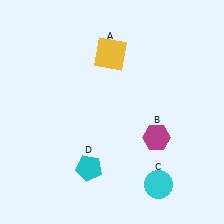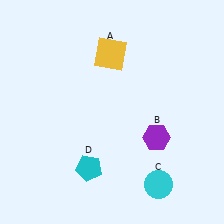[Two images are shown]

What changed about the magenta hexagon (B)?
In Image 1, B is magenta. In Image 2, it changed to purple.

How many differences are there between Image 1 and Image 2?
There is 1 difference between the two images.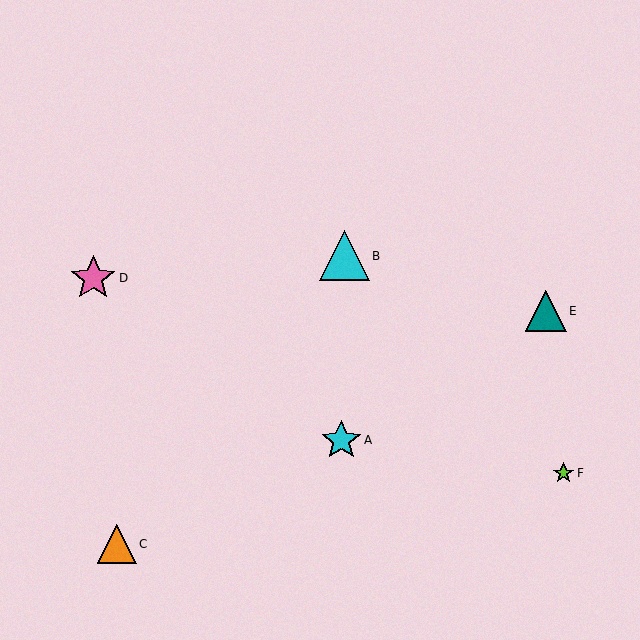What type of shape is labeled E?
Shape E is a teal triangle.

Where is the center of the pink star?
The center of the pink star is at (93, 278).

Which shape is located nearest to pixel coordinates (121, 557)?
The orange triangle (labeled C) at (117, 544) is nearest to that location.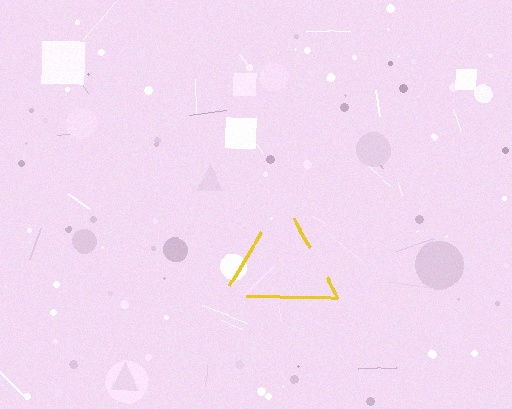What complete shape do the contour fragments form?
The contour fragments form a triangle.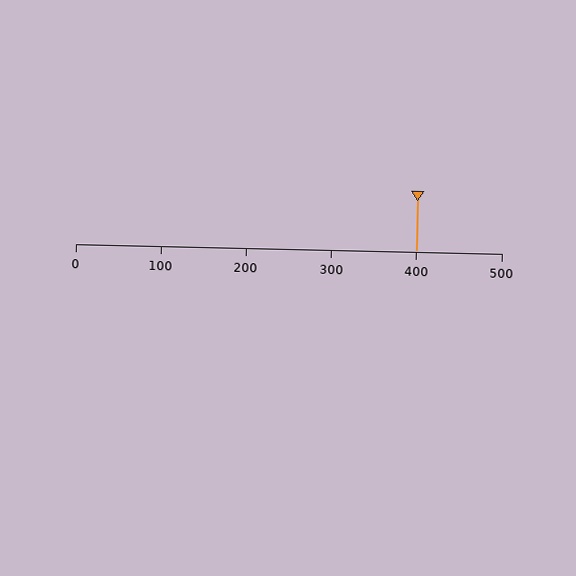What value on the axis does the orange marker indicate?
The marker indicates approximately 400.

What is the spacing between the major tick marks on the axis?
The major ticks are spaced 100 apart.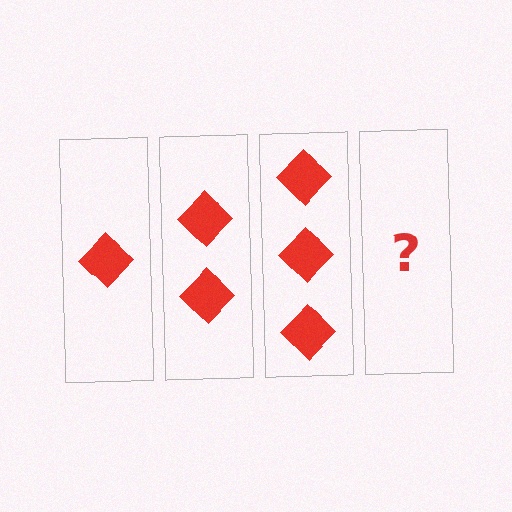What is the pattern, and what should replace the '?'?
The pattern is that each step adds one more diamond. The '?' should be 4 diamonds.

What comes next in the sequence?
The next element should be 4 diamonds.